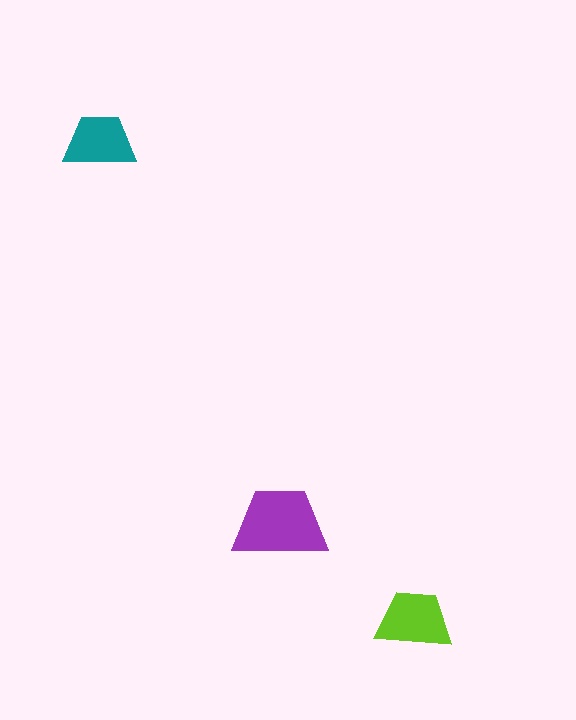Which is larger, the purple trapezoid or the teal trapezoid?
The purple one.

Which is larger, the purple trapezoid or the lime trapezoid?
The purple one.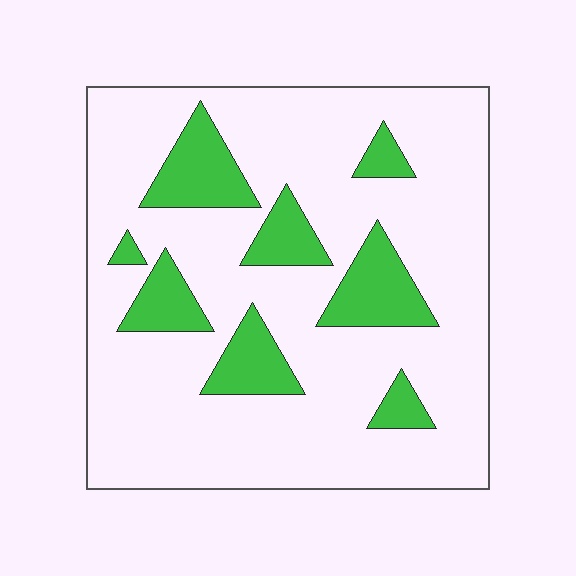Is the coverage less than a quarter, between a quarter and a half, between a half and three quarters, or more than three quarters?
Less than a quarter.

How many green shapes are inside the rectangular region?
8.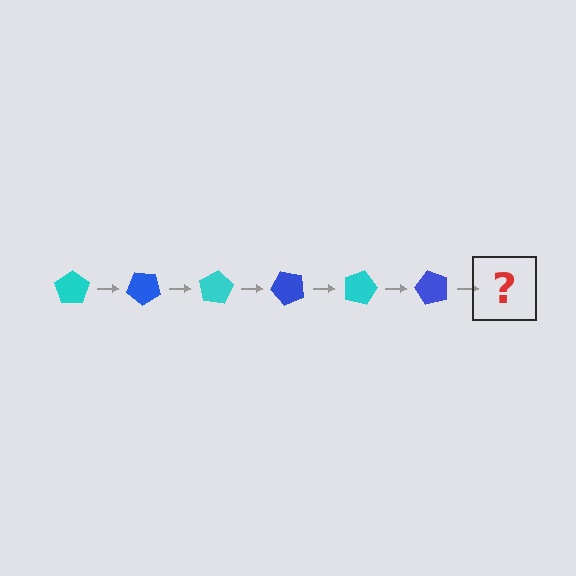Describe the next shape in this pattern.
It should be a cyan pentagon, rotated 240 degrees from the start.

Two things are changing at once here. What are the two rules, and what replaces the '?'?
The two rules are that it rotates 40 degrees each step and the color cycles through cyan and blue. The '?' should be a cyan pentagon, rotated 240 degrees from the start.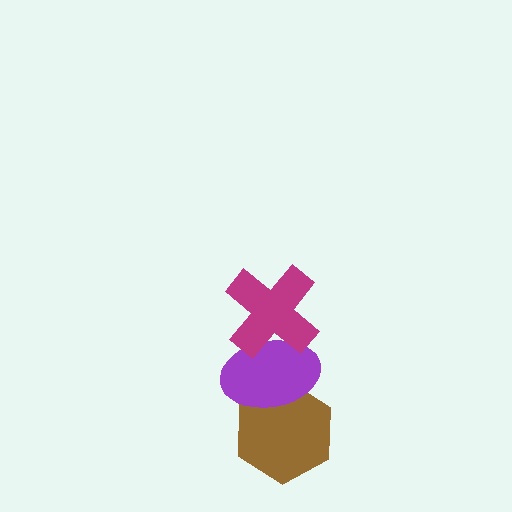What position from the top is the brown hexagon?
The brown hexagon is 3rd from the top.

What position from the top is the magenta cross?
The magenta cross is 1st from the top.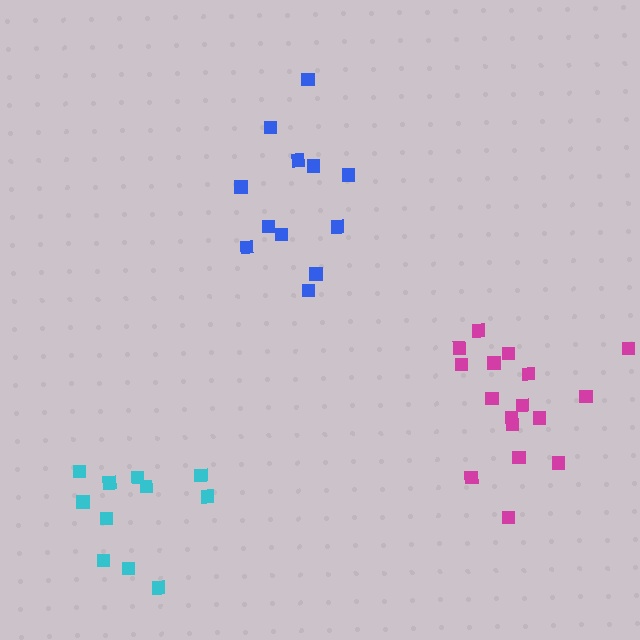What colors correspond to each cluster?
The clusters are colored: magenta, blue, cyan.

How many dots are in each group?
Group 1: 17 dots, Group 2: 12 dots, Group 3: 11 dots (40 total).